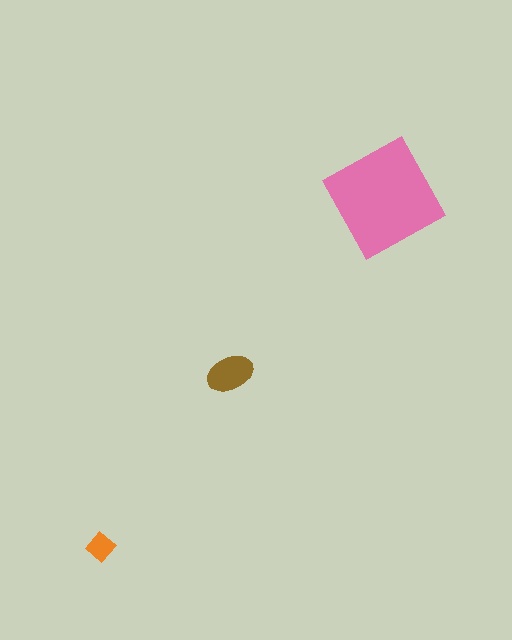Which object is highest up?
The pink square is topmost.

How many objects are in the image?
There are 3 objects in the image.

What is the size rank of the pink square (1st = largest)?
1st.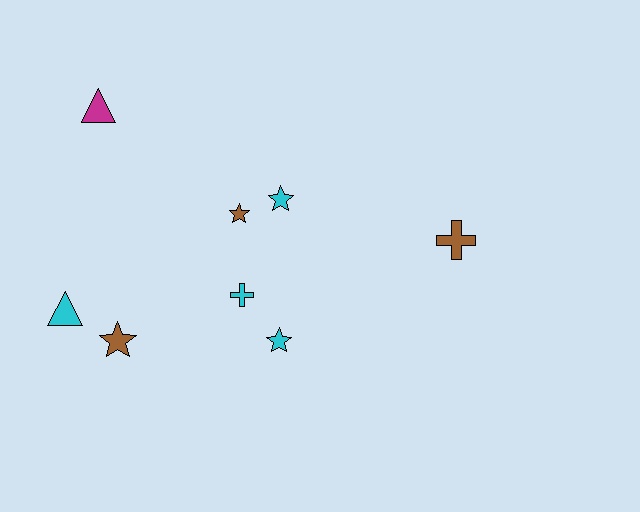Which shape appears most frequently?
Star, with 4 objects.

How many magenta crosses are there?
There are no magenta crosses.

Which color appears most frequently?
Cyan, with 4 objects.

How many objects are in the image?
There are 8 objects.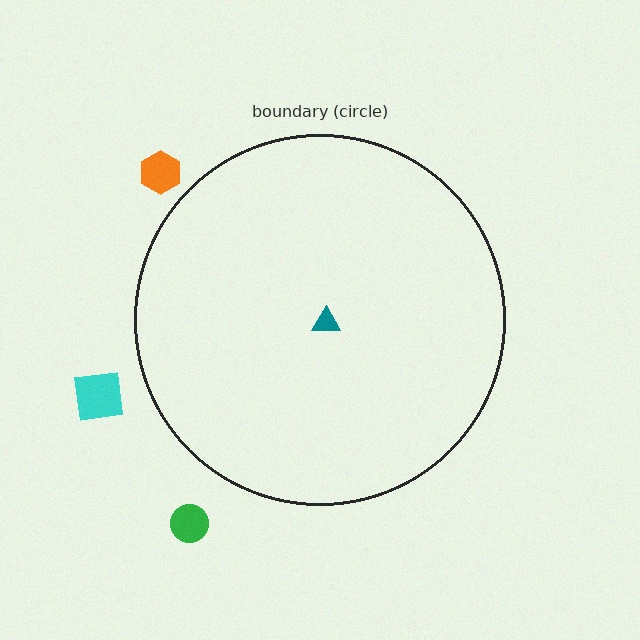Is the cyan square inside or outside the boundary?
Outside.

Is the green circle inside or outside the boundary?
Outside.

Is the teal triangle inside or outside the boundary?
Inside.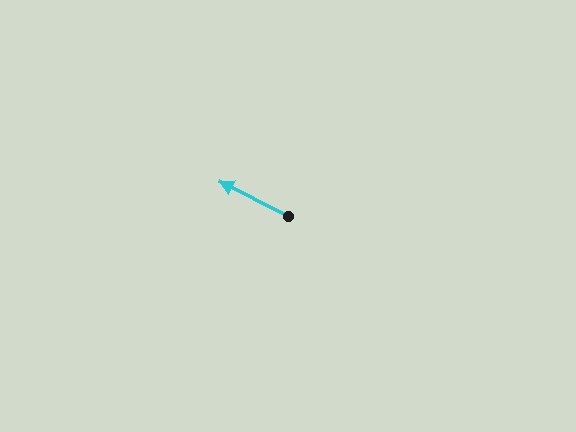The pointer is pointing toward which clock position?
Roughly 10 o'clock.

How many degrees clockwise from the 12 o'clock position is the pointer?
Approximately 297 degrees.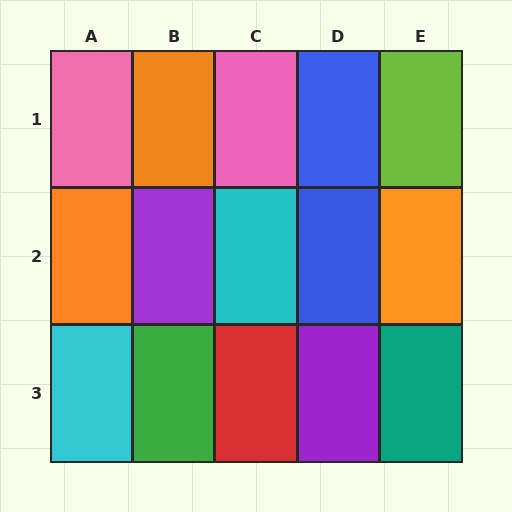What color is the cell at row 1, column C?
Pink.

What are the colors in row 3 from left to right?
Cyan, green, red, purple, teal.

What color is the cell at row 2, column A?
Orange.